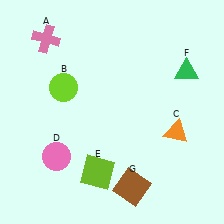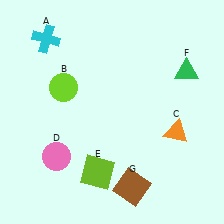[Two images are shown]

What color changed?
The cross (A) changed from pink in Image 1 to cyan in Image 2.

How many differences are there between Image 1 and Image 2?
There is 1 difference between the two images.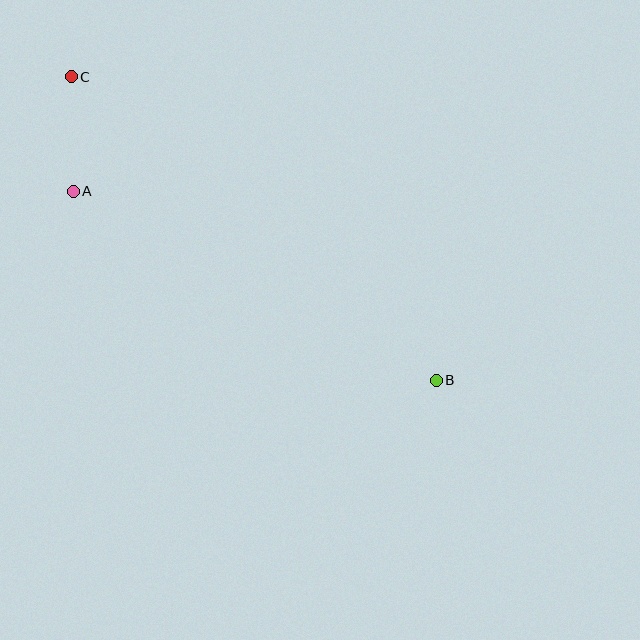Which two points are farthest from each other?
Points B and C are farthest from each other.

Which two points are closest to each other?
Points A and C are closest to each other.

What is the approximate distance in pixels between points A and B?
The distance between A and B is approximately 409 pixels.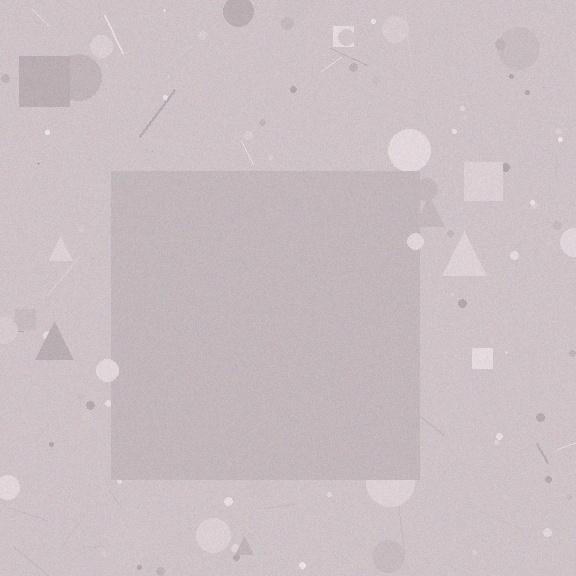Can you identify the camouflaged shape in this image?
The camouflaged shape is a square.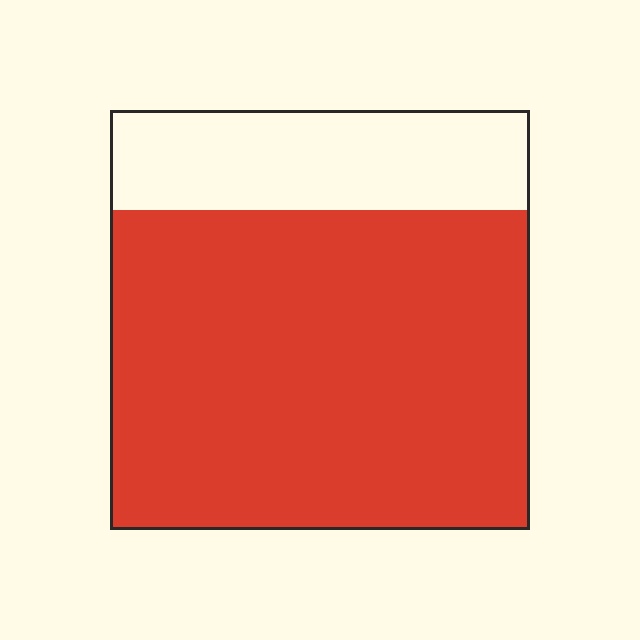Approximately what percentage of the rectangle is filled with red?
Approximately 75%.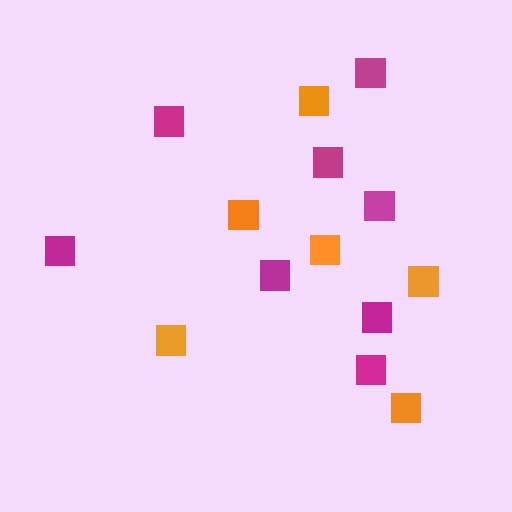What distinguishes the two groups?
There are 2 groups: one group of magenta squares (8) and one group of orange squares (6).